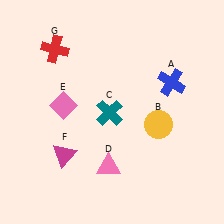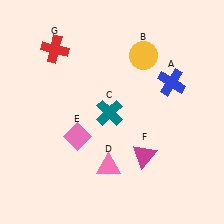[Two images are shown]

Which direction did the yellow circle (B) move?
The yellow circle (B) moved up.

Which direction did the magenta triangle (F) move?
The magenta triangle (F) moved right.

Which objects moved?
The objects that moved are: the yellow circle (B), the pink diamond (E), the magenta triangle (F).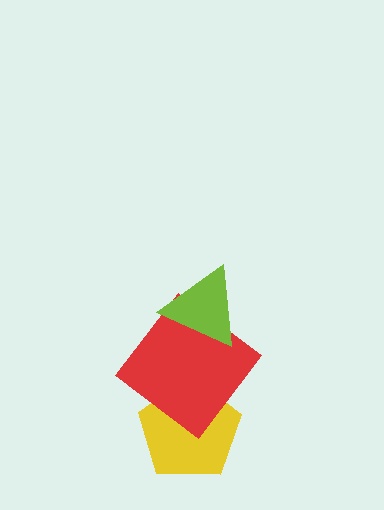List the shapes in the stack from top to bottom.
From top to bottom: the lime triangle, the red diamond, the yellow pentagon.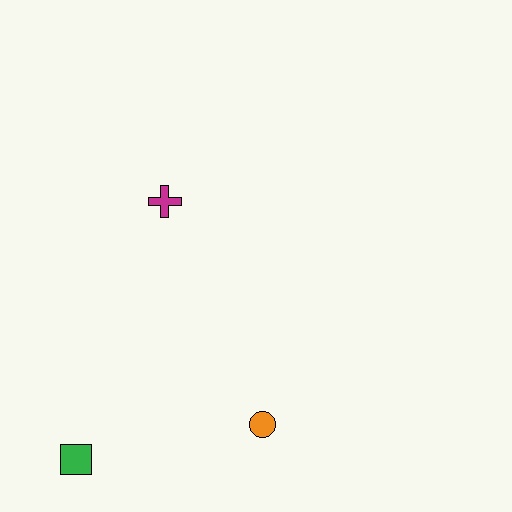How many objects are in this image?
There are 3 objects.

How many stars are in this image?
There are no stars.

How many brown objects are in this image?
There are no brown objects.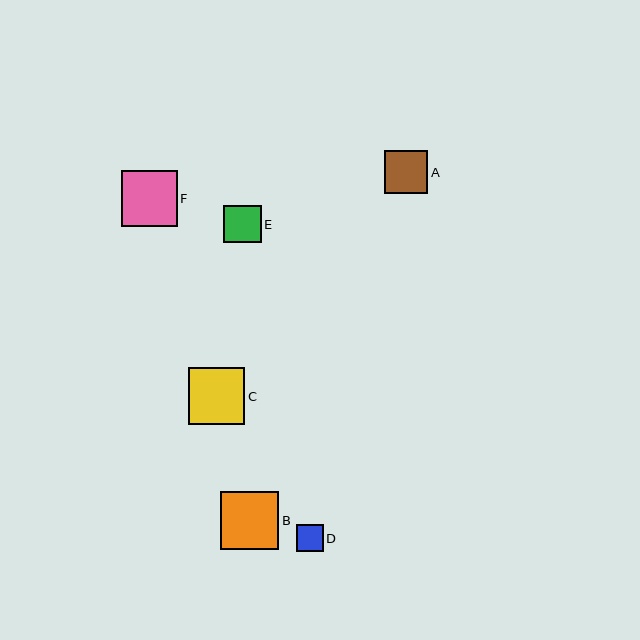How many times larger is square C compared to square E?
Square C is approximately 1.5 times the size of square E.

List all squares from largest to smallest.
From largest to smallest: B, C, F, A, E, D.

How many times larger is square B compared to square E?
Square B is approximately 1.6 times the size of square E.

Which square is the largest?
Square B is the largest with a size of approximately 58 pixels.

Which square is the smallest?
Square D is the smallest with a size of approximately 27 pixels.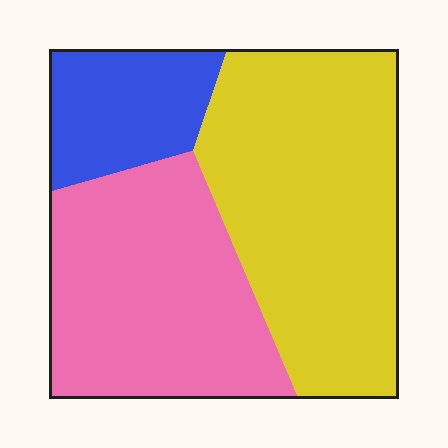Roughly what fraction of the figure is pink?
Pink takes up between a third and a half of the figure.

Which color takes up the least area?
Blue, at roughly 15%.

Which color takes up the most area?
Yellow, at roughly 45%.